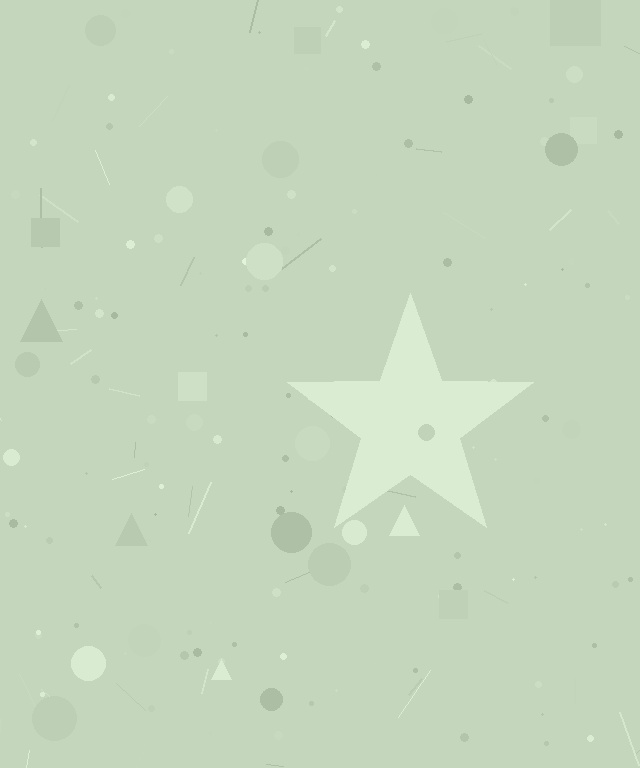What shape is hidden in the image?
A star is hidden in the image.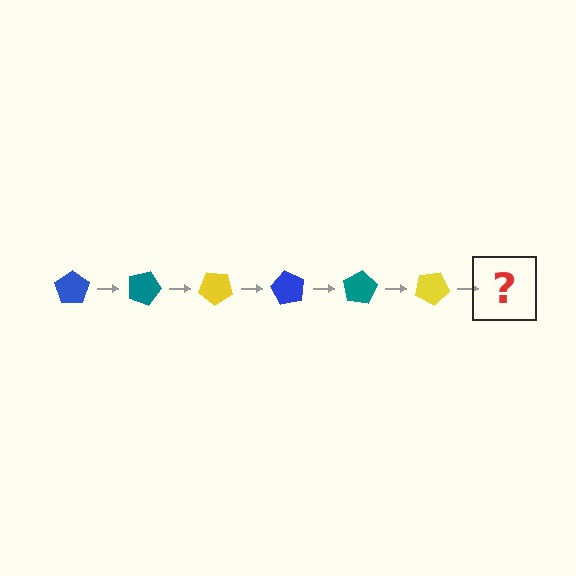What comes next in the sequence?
The next element should be a blue pentagon, rotated 120 degrees from the start.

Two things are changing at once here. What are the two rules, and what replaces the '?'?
The two rules are that it rotates 20 degrees each step and the color cycles through blue, teal, and yellow. The '?' should be a blue pentagon, rotated 120 degrees from the start.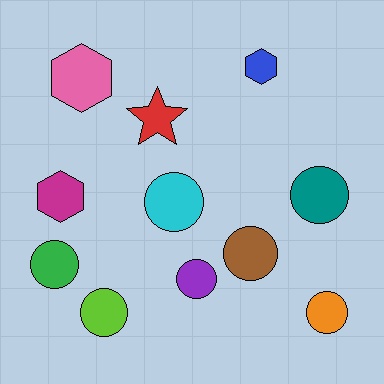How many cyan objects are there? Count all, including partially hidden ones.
There is 1 cyan object.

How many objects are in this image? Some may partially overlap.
There are 11 objects.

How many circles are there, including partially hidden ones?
There are 7 circles.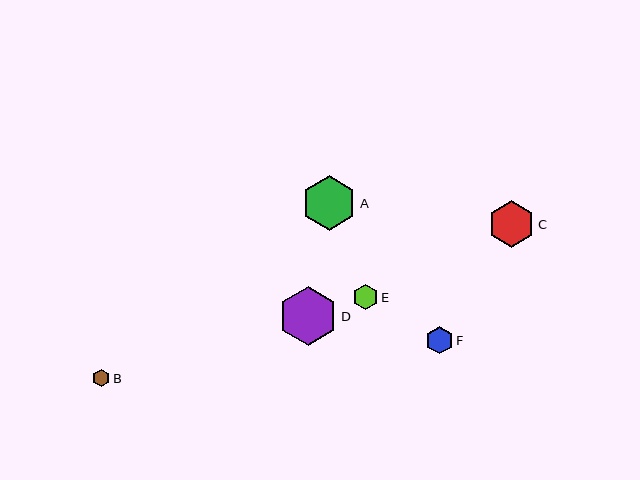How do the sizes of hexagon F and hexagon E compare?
Hexagon F and hexagon E are approximately the same size.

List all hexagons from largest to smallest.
From largest to smallest: D, A, C, F, E, B.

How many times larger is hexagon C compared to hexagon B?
Hexagon C is approximately 2.7 times the size of hexagon B.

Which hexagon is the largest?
Hexagon D is the largest with a size of approximately 59 pixels.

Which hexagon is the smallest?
Hexagon B is the smallest with a size of approximately 17 pixels.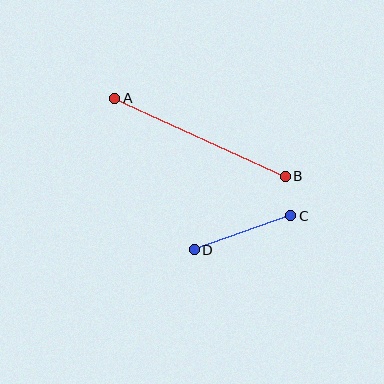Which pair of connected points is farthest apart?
Points A and B are farthest apart.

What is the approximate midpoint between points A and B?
The midpoint is at approximately (200, 137) pixels.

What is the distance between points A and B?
The distance is approximately 187 pixels.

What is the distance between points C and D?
The distance is approximately 103 pixels.